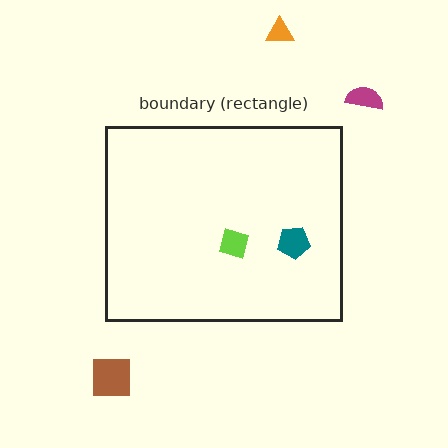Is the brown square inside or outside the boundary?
Outside.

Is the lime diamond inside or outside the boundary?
Inside.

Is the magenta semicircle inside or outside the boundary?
Outside.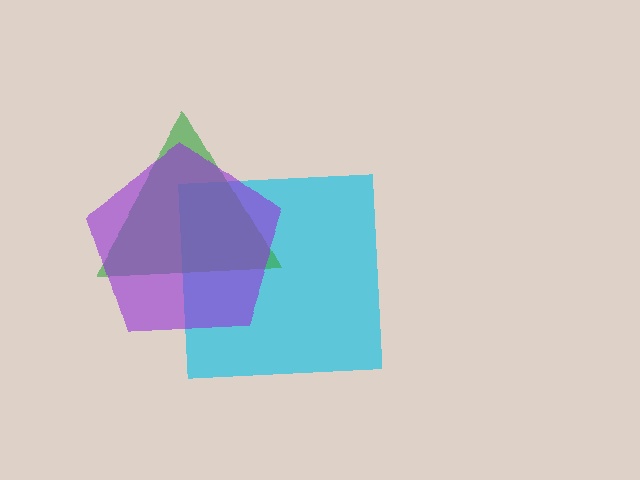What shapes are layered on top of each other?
The layered shapes are: a cyan square, a green triangle, a purple pentagon.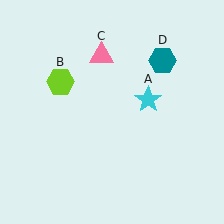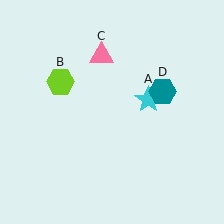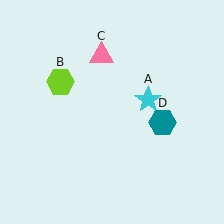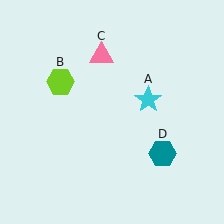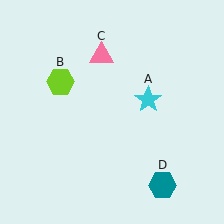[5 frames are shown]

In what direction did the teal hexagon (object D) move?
The teal hexagon (object D) moved down.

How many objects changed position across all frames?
1 object changed position: teal hexagon (object D).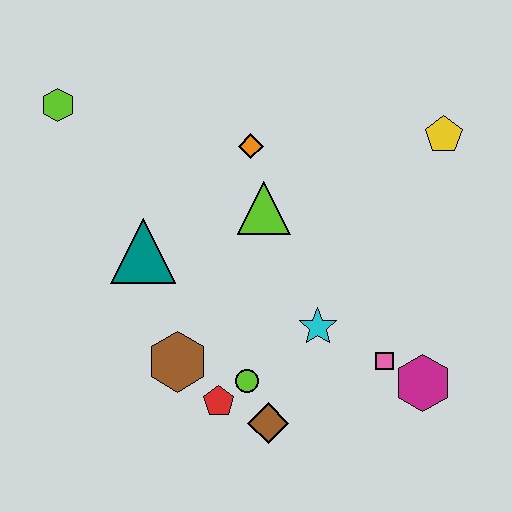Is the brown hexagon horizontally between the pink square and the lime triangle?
No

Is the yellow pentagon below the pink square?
No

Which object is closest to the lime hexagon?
The teal triangle is closest to the lime hexagon.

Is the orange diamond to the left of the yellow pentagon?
Yes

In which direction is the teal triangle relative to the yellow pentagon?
The teal triangle is to the left of the yellow pentagon.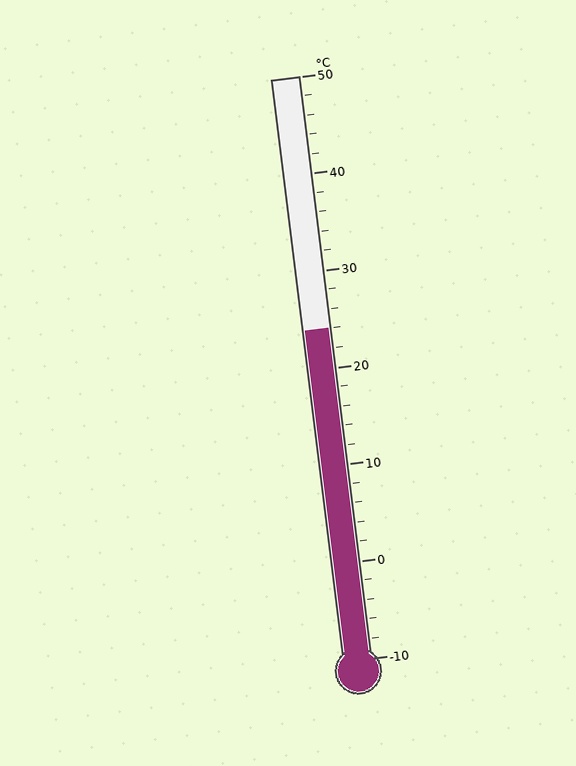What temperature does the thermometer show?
The thermometer shows approximately 24°C.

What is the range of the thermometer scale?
The thermometer scale ranges from -10°C to 50°C.